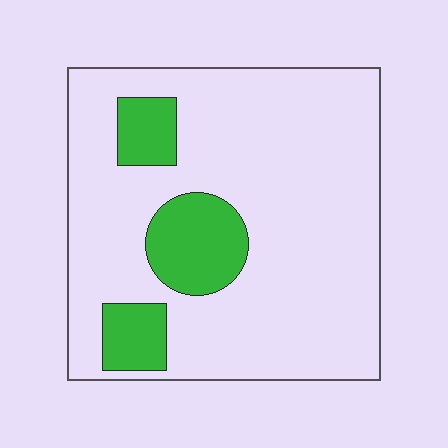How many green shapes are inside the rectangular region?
3.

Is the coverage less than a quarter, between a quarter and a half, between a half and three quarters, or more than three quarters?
Less than a quarter.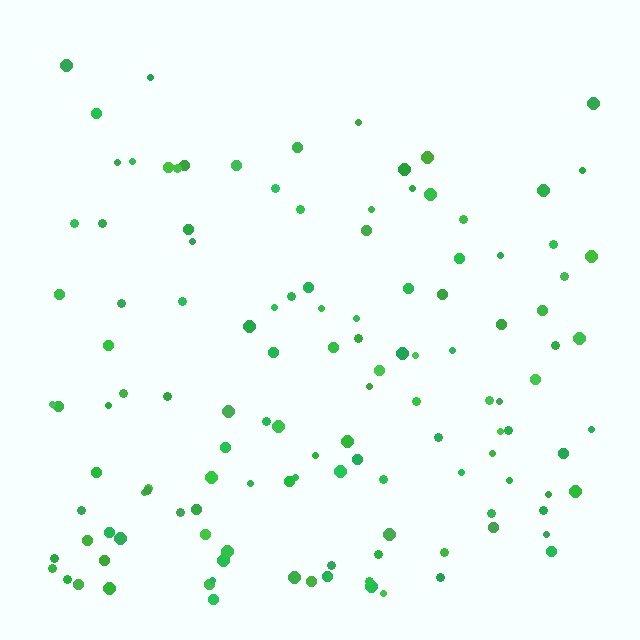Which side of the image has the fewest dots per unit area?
The top.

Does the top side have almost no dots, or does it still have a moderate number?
Still a moderate number, just noticeably fewer than the bottom.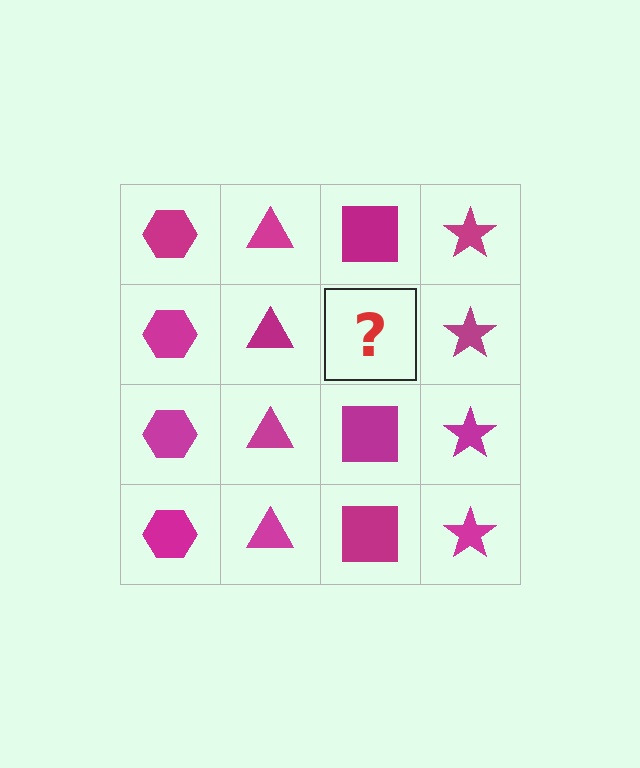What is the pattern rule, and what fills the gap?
The rule is that each column has a consistent shape. The gap should be filled with a magenta square.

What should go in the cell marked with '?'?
The missing cell should contain a magenta square.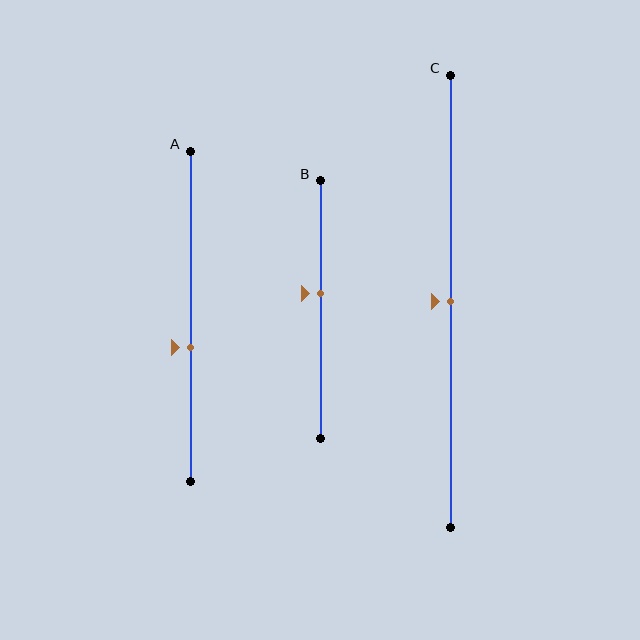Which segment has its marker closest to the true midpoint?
Segment C has its marker closest to the true midpoint.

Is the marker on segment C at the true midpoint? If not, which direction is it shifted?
Yes, the marker on segment C is at the true midpoint.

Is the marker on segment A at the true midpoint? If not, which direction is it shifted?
No, the marker on segment A is shifted downward by about 9% of the segment length.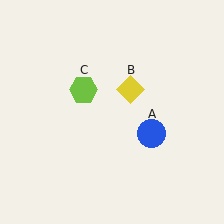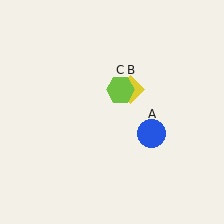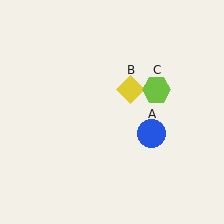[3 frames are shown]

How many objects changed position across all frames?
1 object changed position: lime hexagon (object C).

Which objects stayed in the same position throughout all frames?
Blue circle (object A) and yellow diamond (object B) remained stationary.